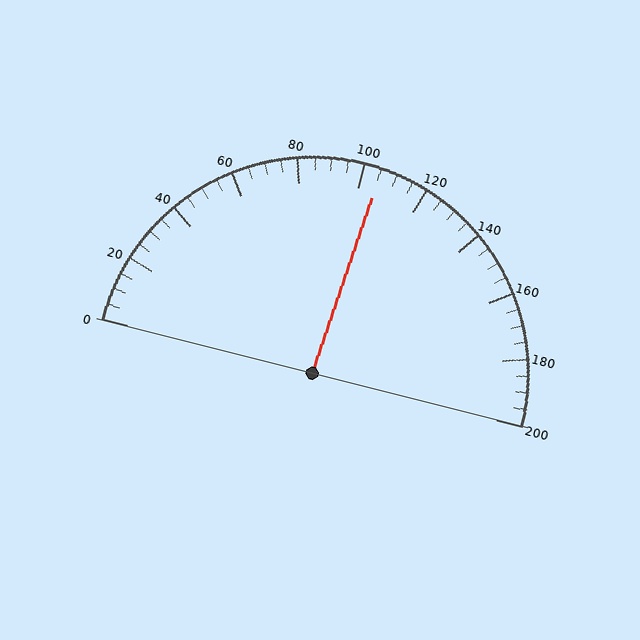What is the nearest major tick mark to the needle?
The nearest major tick mark is 100.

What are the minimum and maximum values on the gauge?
The gauge ranges from 0 to 200.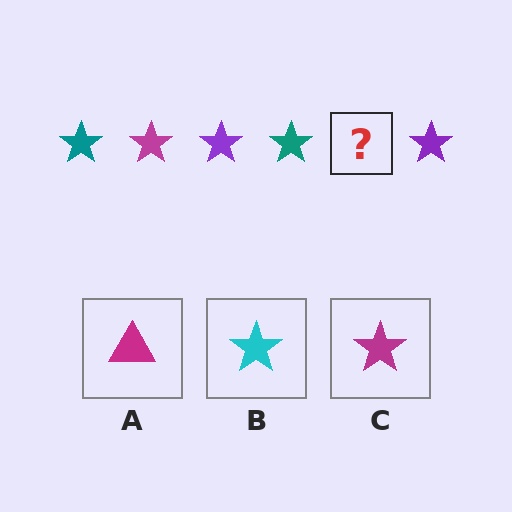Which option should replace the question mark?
Option C.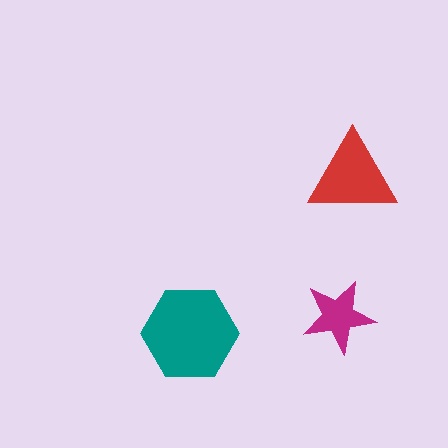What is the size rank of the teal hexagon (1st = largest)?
1st.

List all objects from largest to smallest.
The teal hexagon, the red triangle, the magenta star.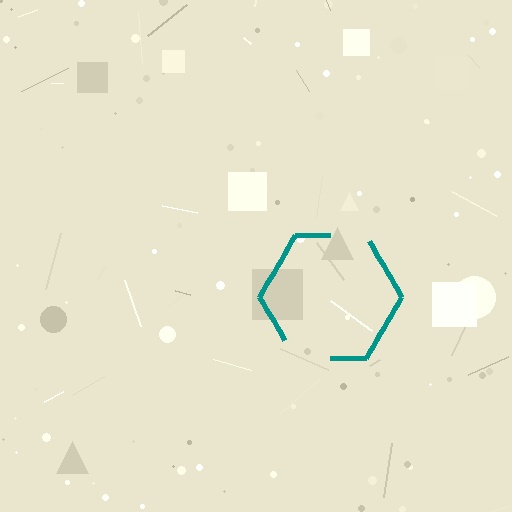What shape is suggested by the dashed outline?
The dashed outline suggests a hexagon.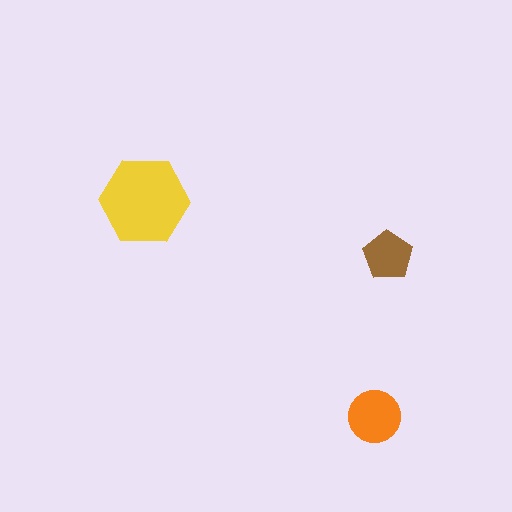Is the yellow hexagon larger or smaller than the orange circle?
Larger.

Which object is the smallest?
The brown pentagon.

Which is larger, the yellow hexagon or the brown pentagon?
The yellow hexagon.